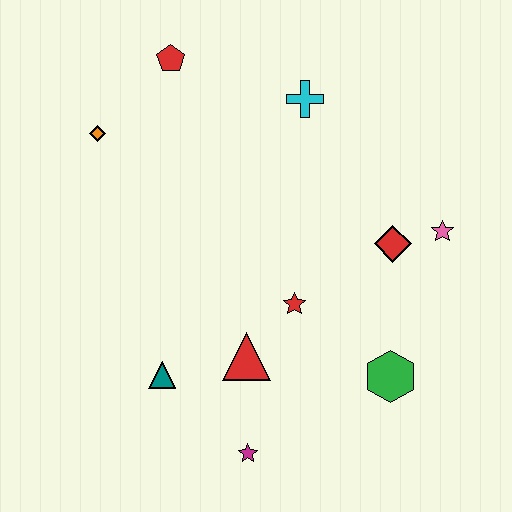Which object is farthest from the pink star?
The orange diamond is farthest from the pink star.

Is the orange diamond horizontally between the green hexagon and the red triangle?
No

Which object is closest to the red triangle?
The red star is closest to the red triangle.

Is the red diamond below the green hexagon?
No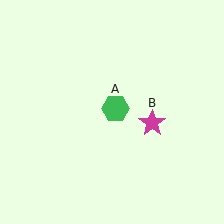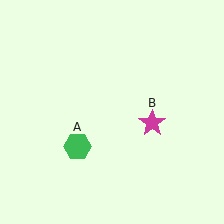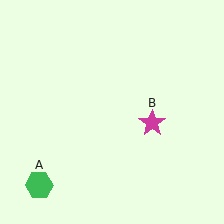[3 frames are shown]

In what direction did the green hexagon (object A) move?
The green hexagon (object A) moved down and to the left.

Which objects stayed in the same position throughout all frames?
Magenta star (object B) remained stationary.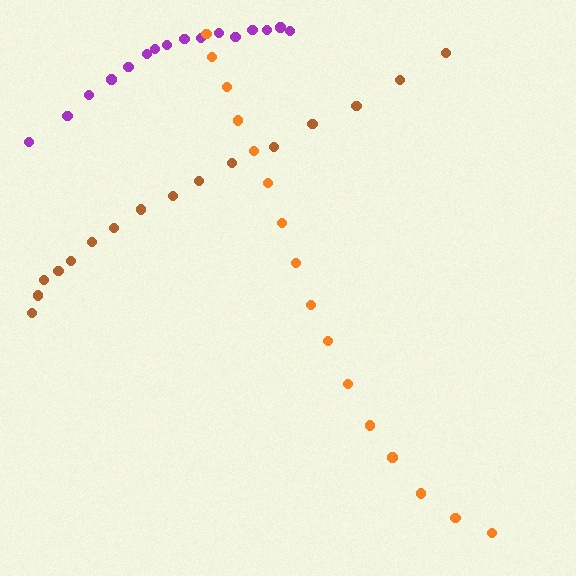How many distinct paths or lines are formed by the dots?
There are 3 distinct paths.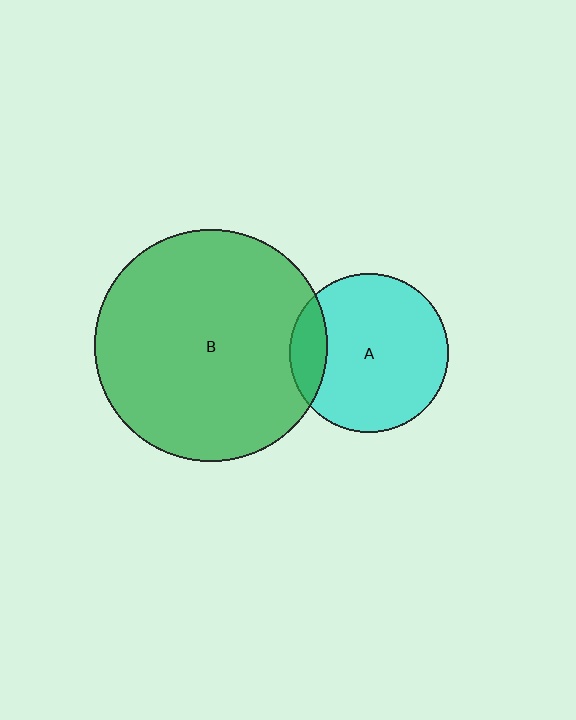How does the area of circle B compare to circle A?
Approximately 2.1 times.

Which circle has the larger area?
Circle B (green).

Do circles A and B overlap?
Yes.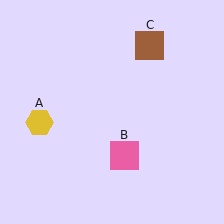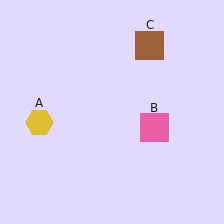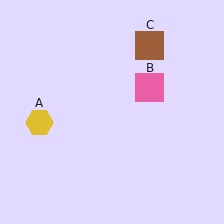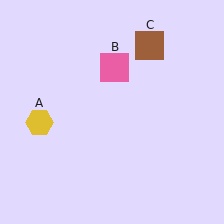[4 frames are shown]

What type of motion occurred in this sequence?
The pink square (object B) rotated counterclockwise around the center of the scene.